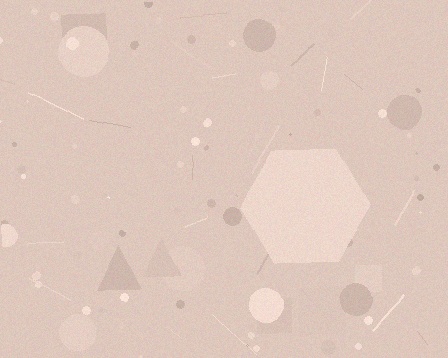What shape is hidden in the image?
A hexagon is hidden in the image.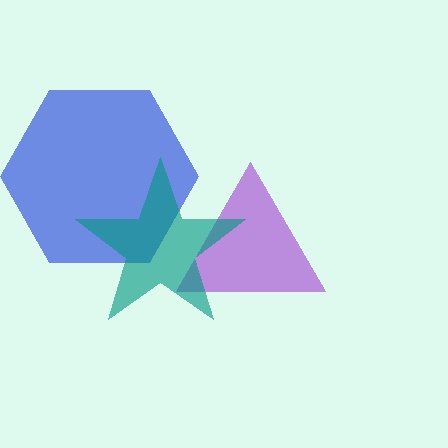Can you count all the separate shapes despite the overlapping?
Yes, there are 3 separate shapes.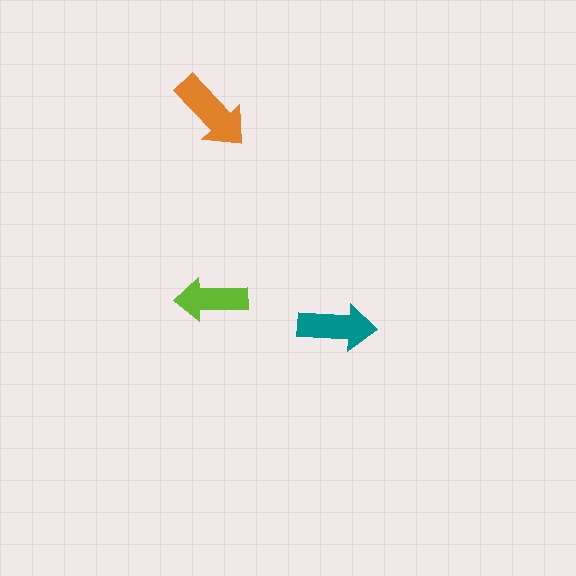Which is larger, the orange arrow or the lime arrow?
The orange one.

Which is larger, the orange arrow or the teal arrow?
The orange one.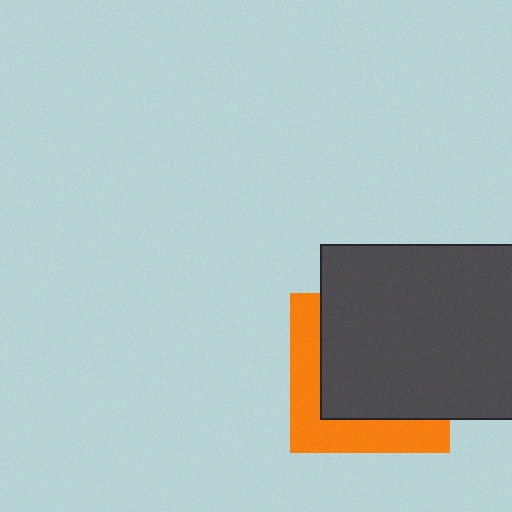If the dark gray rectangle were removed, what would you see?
You would see the complete orange square.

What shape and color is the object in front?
The object in front is a dark gray rectangle.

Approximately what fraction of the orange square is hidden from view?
Roughly 64% of the orange square is hidden behind the dark gray rectangle.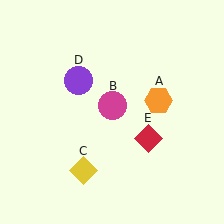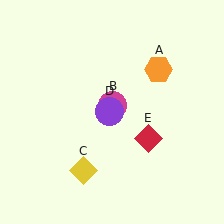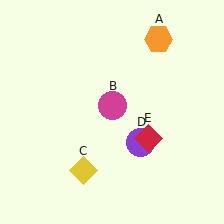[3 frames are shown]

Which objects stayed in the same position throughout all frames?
Magenta circle (object B) and yellow diamond (object C) and red diamond (object E) remained stationary.